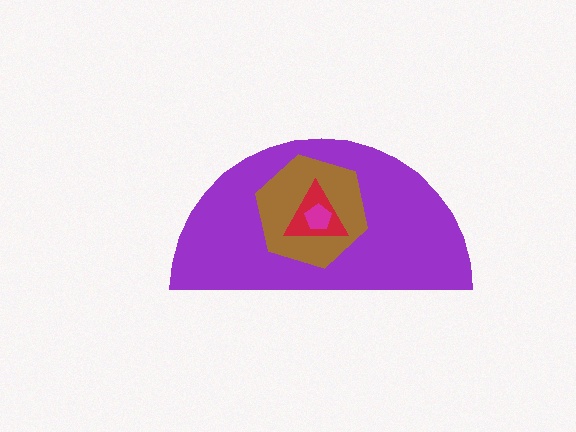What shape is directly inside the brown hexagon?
The red triangle.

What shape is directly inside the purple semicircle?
The brown hexagon.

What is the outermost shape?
The purple semicircle.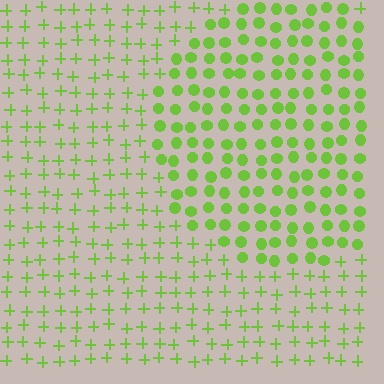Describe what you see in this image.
The image is filled with small lime elements arranged in a uniform grid. A circle-shaped region contains circles, while the surrounding area contains plus signs. The boundary is defined purely by the change in element shape.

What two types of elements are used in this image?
The image uses circles inside the circle region and plus signs outside it.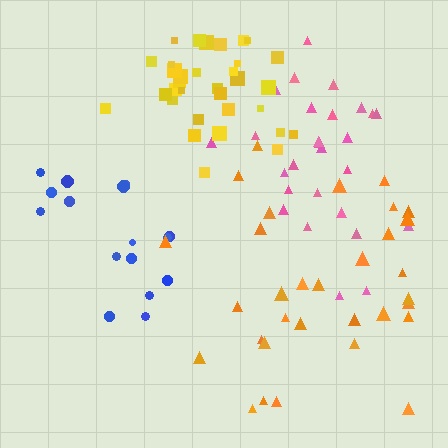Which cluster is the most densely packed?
Yellow.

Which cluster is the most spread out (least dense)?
Blue.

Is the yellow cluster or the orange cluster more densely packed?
Yellow.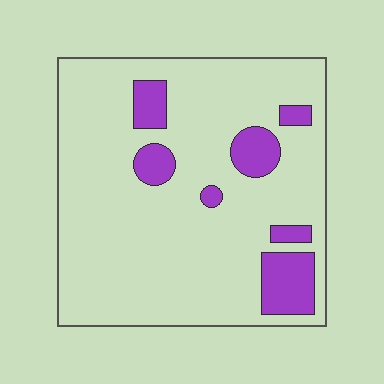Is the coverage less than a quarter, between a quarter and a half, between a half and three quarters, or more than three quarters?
Less than a quarter.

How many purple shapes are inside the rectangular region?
7.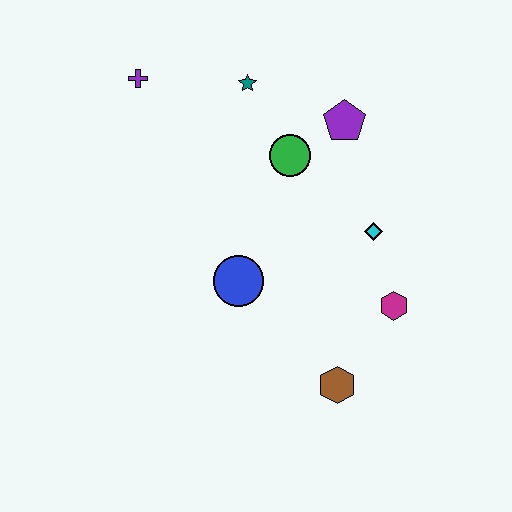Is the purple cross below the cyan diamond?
No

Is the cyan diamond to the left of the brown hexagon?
No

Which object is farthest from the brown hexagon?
The purple cross is farthest from the brown hexagon.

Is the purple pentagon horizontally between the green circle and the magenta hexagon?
Yes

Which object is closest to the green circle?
The purple pentagon is closest to the green circle.